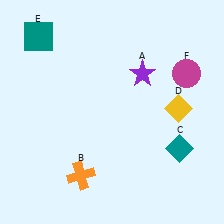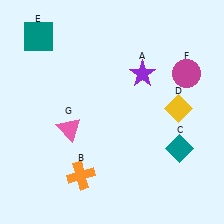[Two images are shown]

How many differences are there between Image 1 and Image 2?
There is 1 difference between the two images.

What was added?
A pink triangle (G) was added in Image 2.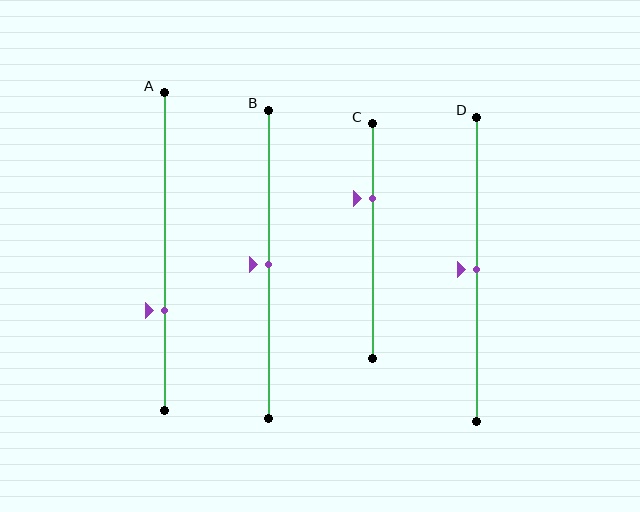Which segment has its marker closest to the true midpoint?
Segment B has its marker closest to the true midpoint.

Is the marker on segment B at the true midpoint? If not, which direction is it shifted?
Yes, the marker on segment B is at the true midpoint.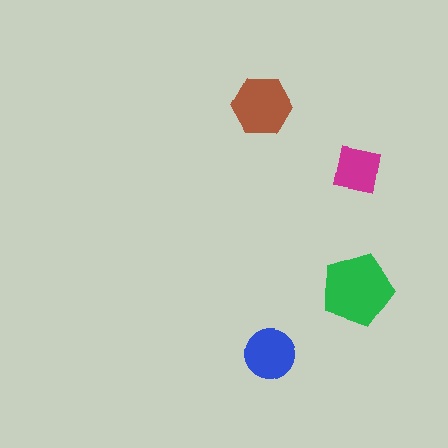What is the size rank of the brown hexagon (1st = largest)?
2nd.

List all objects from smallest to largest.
The magenta square, the blue circle, the brown hexagon, the green pentagon.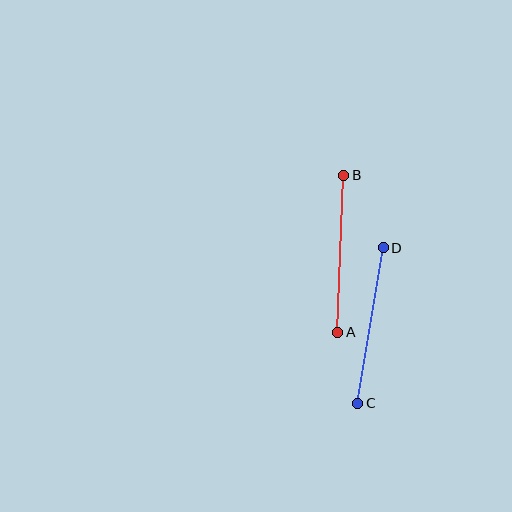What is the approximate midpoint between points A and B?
The midpoint is at approximately (341, 254) pixels.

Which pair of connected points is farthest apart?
Points C and D are farthest apart.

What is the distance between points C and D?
The distance is approximately 158 pixels.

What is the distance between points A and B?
The distance is approximately 157 pixels.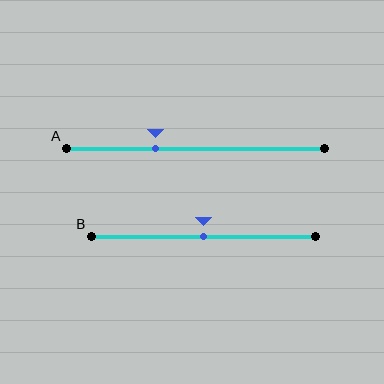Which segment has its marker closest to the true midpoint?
Segment B has its marker closest to the true midpoint.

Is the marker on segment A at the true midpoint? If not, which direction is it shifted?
No, the marker on segment A is shifted to the left by about 15% of the segment length.